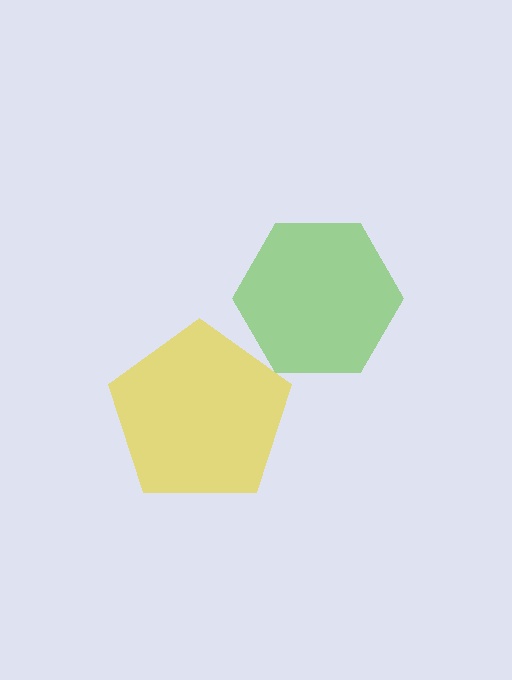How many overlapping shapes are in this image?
There are 2 overlapping shapes in the image.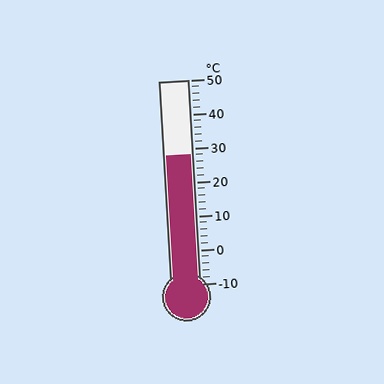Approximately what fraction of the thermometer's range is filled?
The thermometer is filled to approximately 65% of its range.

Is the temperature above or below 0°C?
The temperature is above 0°C.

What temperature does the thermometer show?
The thermometer shows approximately 28°C.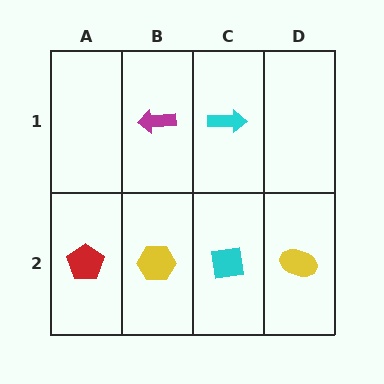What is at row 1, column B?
A magenta arrow.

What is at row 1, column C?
A cyan arrow.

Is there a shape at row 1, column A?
No, that cell is empty.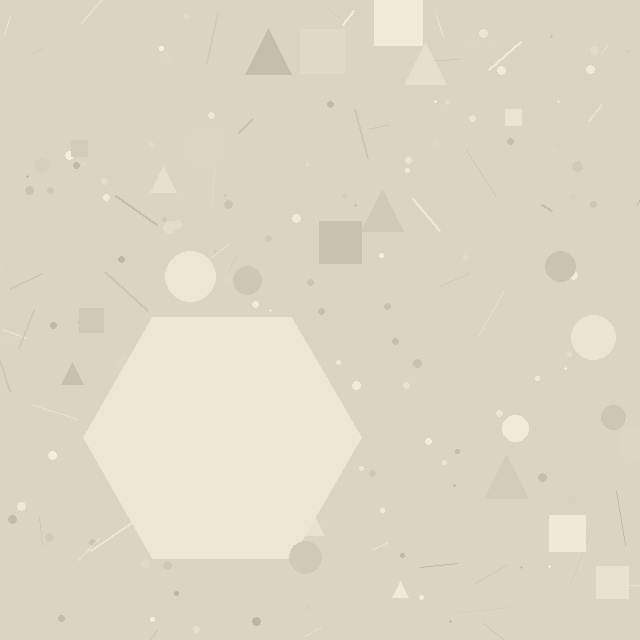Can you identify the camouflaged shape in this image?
The camouflaged shape is a hexagon.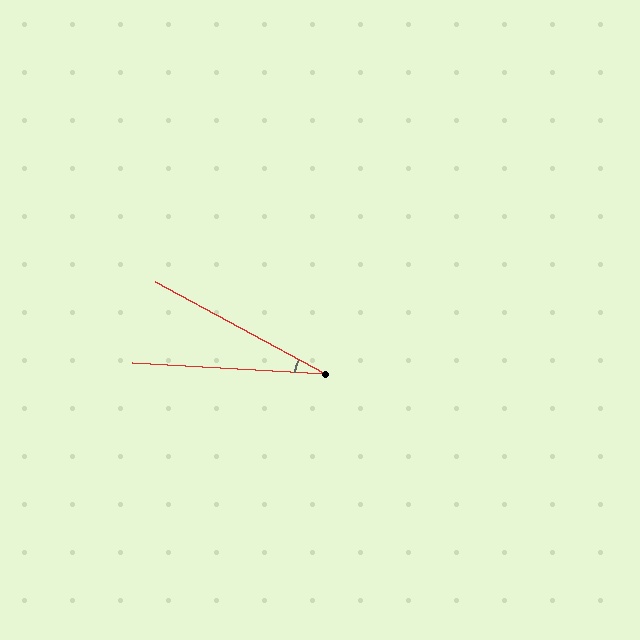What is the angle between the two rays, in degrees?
Approximately 25 degrees.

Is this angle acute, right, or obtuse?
It is acute.